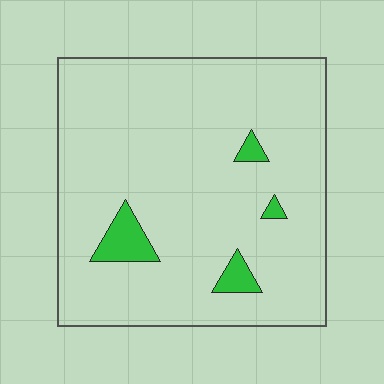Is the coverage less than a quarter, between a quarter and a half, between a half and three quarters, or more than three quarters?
Less than a quarter.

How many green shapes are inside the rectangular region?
4.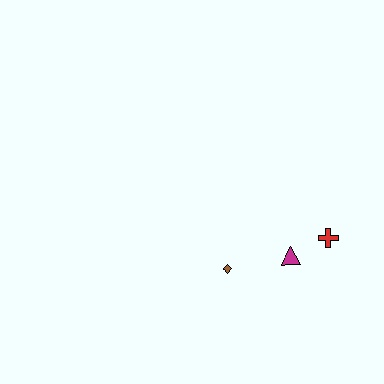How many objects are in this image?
There are 3 objects.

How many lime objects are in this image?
There are no lime objects.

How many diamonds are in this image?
There is 1 diamond.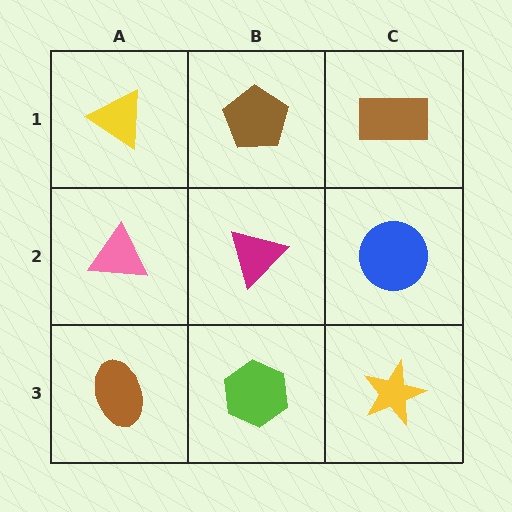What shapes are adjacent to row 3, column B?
A magenta triangle (row 2, column B), a brown ellipse (row 3, column A), a yellow star (row 3, column C).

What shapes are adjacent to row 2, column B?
A brown pentagon (row 1, column B), a lime hexagon (row 3, column B), a pink triangle (row 2, column A), a blue circle (row 2, column C).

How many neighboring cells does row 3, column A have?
2.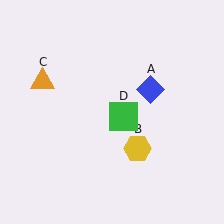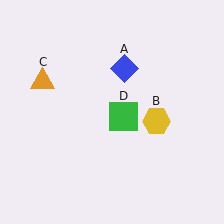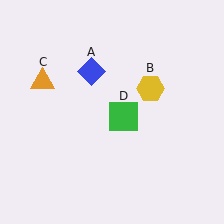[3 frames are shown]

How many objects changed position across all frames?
2 objects changed position: blue diamond (object A), yellow hexagon (object B).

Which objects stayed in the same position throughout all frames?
Orange triangle (object C) and green square (object D) remained stationary.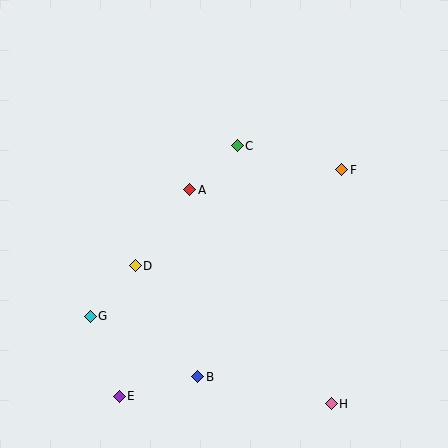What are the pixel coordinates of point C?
Point C is at (237, 146).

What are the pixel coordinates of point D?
Point D is at (135, 266).